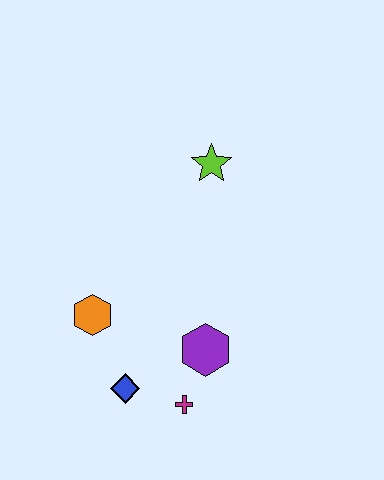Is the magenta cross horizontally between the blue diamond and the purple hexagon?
Yes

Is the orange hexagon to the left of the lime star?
Yes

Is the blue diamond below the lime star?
Yes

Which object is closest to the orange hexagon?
The blue diamond is closest to the orange hexagon.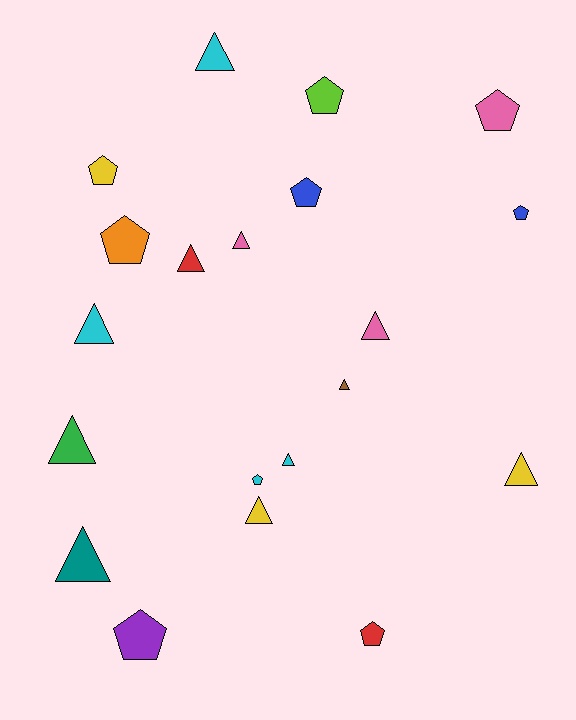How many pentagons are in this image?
There are 9 pentagons.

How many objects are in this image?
There are 20 objects.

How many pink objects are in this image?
There are 3 pink objects.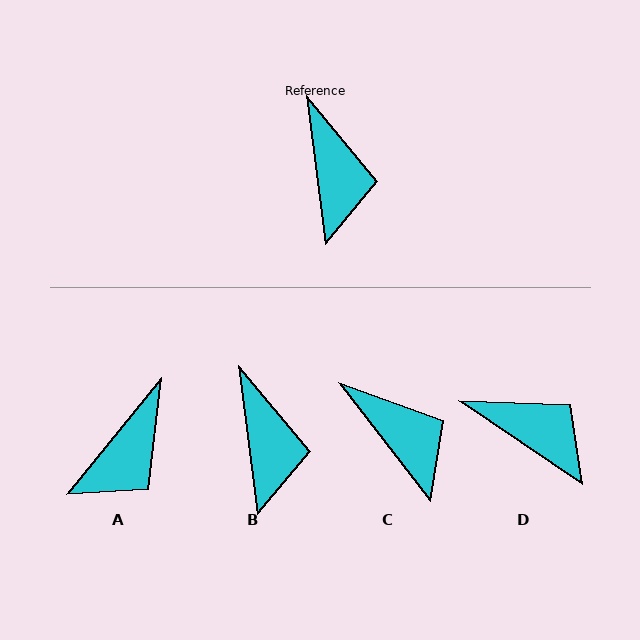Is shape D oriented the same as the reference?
No, it is off by about 49 degrees.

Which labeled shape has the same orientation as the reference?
B.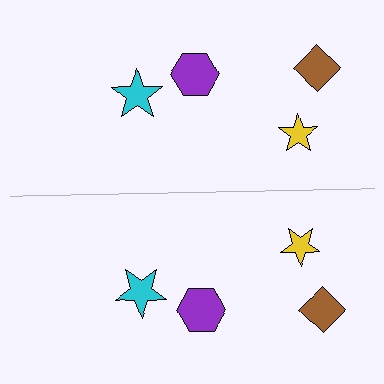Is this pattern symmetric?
Yes, this pattern has bilateral (reflection) symmetry.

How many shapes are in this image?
There are 8 shapes in this image.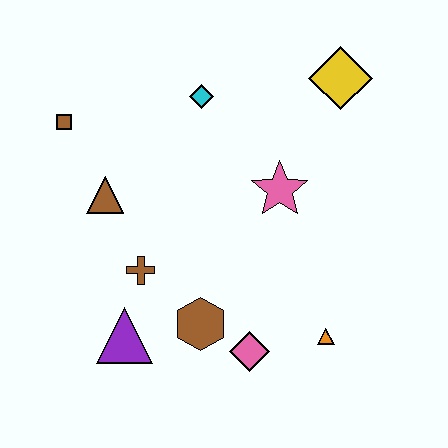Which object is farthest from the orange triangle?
The brown square is farthest from the orange triangle.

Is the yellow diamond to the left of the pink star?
No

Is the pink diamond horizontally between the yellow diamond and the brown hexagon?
Yes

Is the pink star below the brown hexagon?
No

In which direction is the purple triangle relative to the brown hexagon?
The purple triangle is to the left of the brown hexagon.